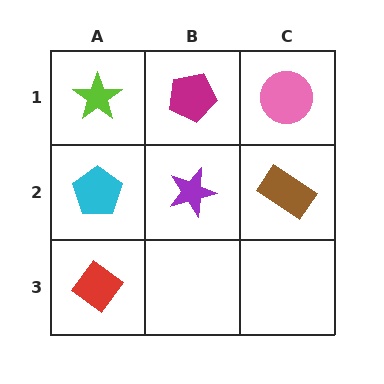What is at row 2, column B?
A purple star.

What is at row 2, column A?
A cyan pentagon.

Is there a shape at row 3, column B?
No, that cell is empty.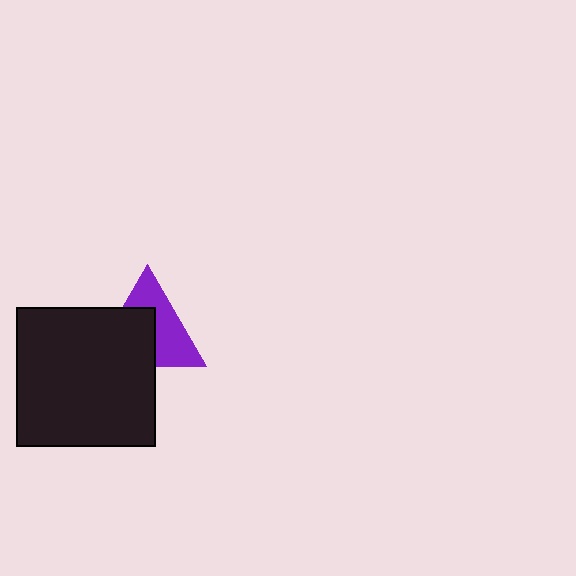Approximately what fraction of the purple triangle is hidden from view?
Roughly 49% of the purple triangle is hidden behind the black square.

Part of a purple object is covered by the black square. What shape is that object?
It is a triangle.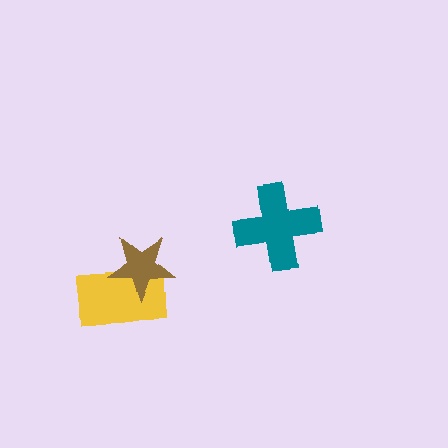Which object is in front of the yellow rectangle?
The brown star is in front of the yellow rectangle.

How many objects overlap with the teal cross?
0 objects overlap with the teal cross.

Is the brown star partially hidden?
No, no other shape covers it.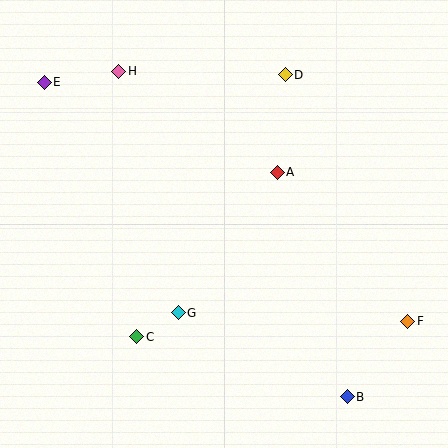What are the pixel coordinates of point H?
Point H is at (119, 71).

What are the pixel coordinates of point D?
Point D is at (285, 75).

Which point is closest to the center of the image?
Point A at (277, 172) is closest to the center.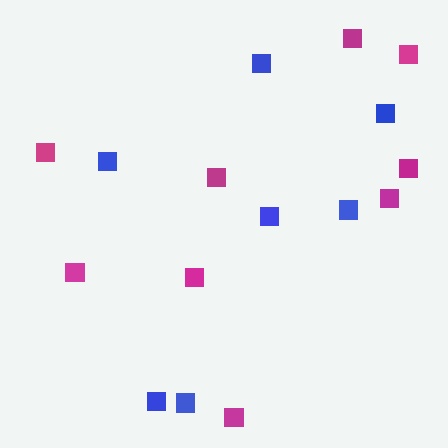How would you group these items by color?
There are 2 groups: one group of blue squares (7) and one group of magenta squares (9).